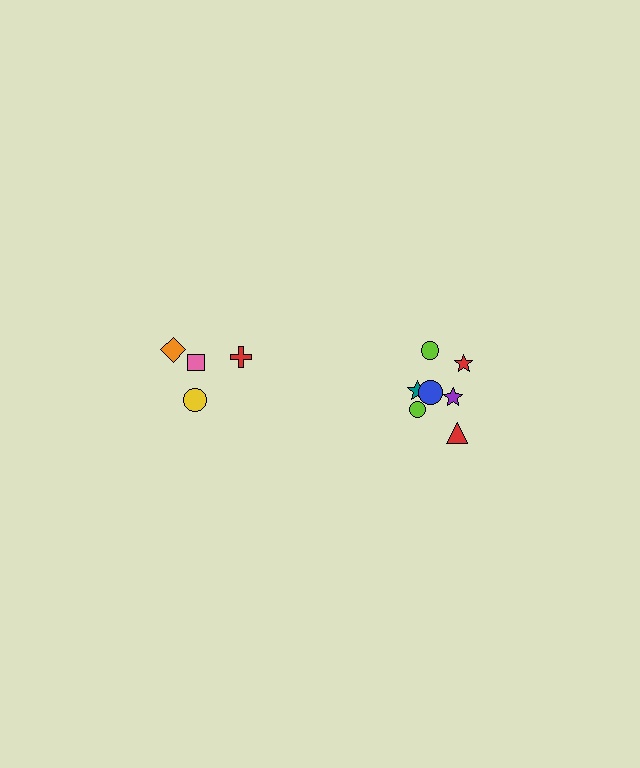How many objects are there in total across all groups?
There are 11 objects.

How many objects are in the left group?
There are 4 objects.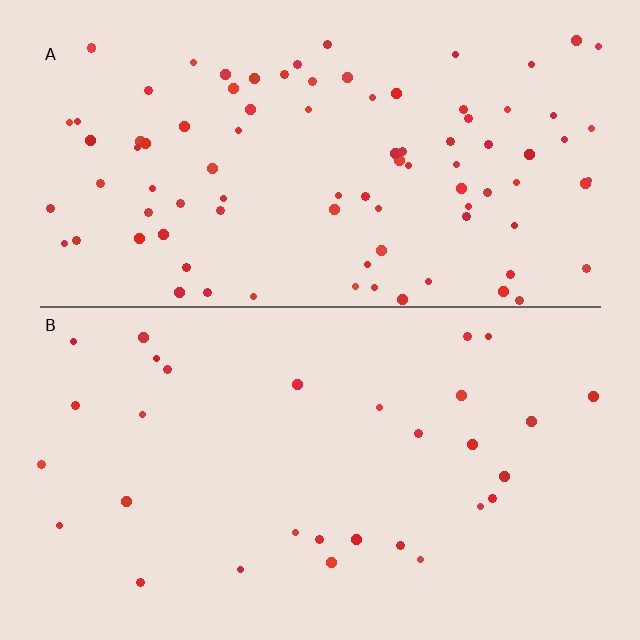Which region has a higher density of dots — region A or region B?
A (the top).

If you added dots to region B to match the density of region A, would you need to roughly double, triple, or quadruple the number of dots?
Approximately triple.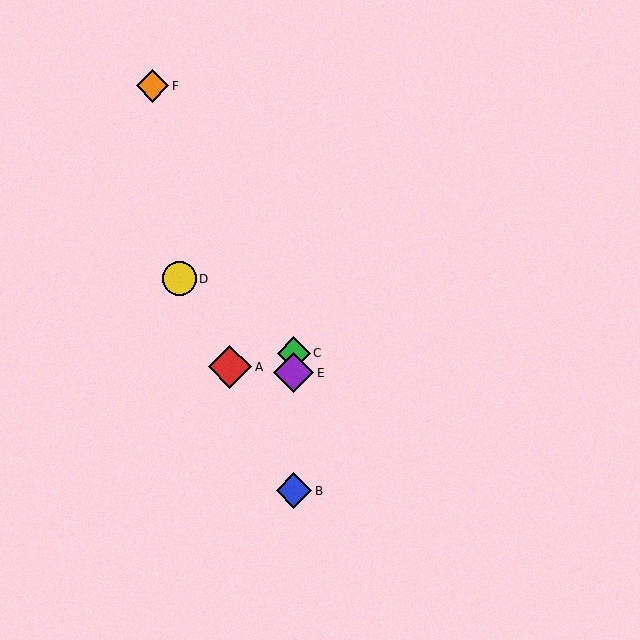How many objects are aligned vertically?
3 objects (B, C, E) are aligned vertically.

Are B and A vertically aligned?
No, B is at x≈294 and A is at x≈230.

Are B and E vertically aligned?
Yes, both are at x≈294.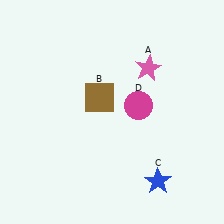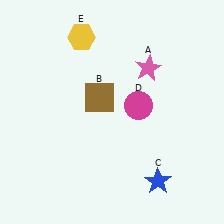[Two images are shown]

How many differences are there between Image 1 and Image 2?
There is 1 difference between the two images.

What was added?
A yellow hexagon (E) was added in Image 2.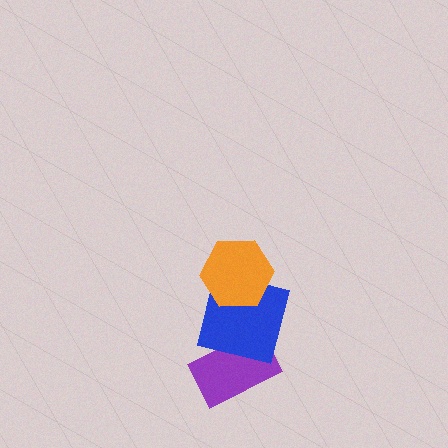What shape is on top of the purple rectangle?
The blue square is on top of the purple rectangle.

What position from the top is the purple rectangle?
The purple rectangle is 3rd from the top.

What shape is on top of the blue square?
The orange hexagon is on top of the blue square.